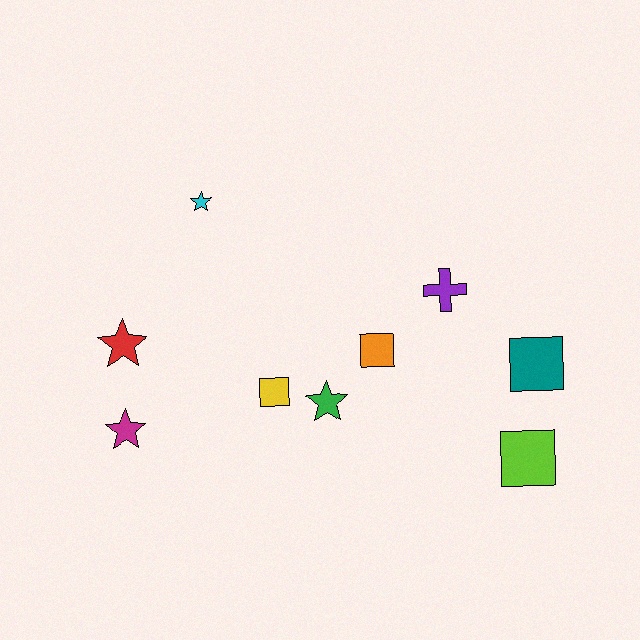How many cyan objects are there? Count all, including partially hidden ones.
There is 1 cyan object.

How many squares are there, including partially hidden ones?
There are 4 squares.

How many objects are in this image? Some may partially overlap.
There are 9 objects.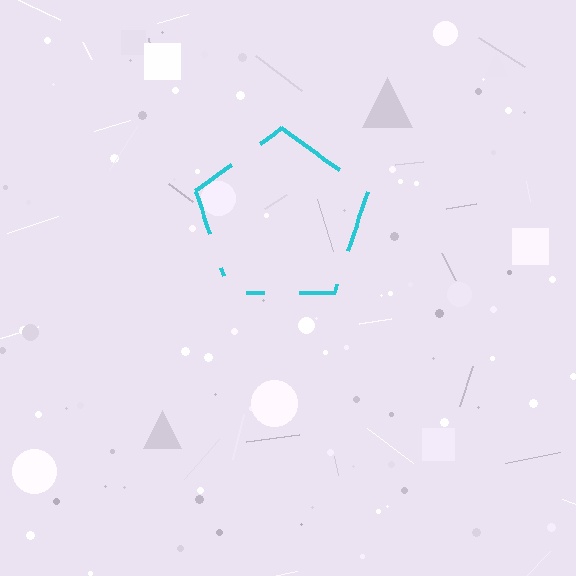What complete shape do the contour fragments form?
The contour fragments form a pentagon.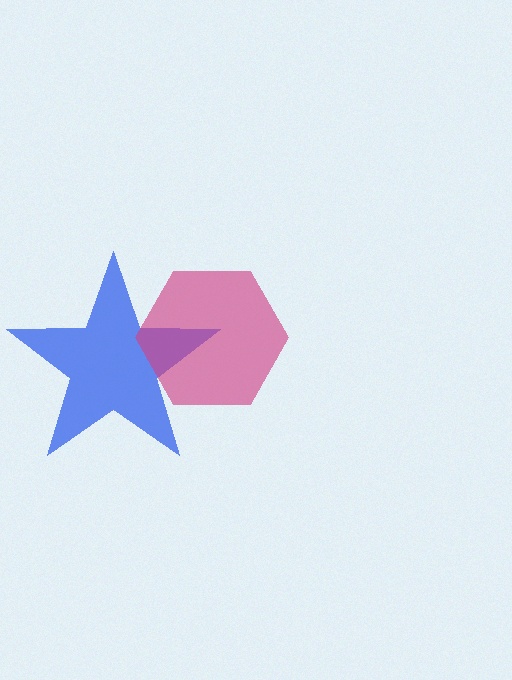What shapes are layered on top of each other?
The layered shapes are: a blue star, a magenta hexagon.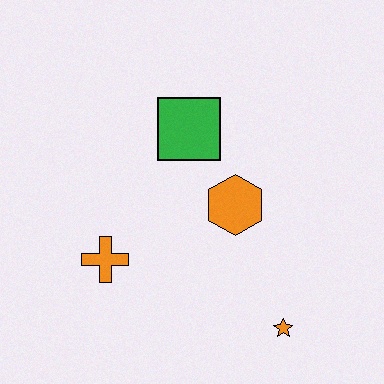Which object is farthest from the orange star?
The green square is farthest from the orange star.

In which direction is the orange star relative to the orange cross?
The orange star is to the right of the orange cross.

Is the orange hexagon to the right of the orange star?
No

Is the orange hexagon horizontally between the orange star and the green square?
Yes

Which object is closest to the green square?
The orange hexagon is closest to the green square.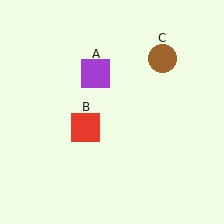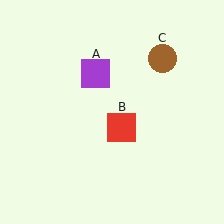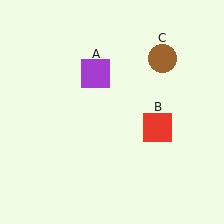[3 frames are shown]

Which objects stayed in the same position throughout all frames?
Purple square (object A) and brown circle (object C) remained stationary.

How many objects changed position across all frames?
1 object changed position: red square (object B).